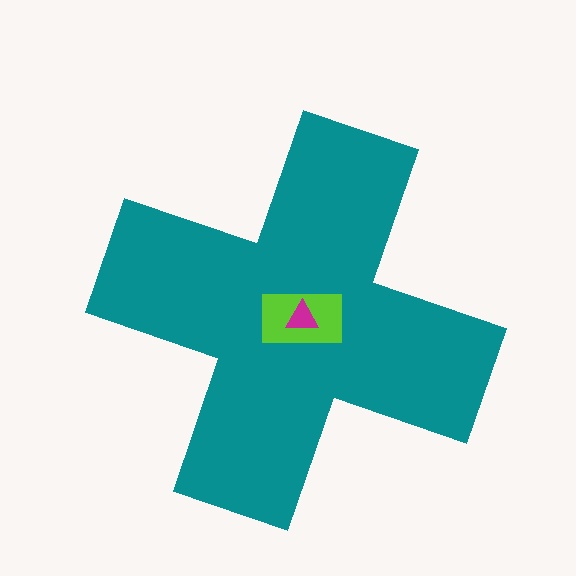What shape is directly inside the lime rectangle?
The magenta triangle.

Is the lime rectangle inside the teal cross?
Yes.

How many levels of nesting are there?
3.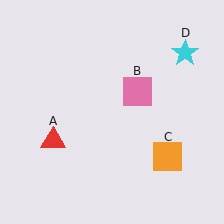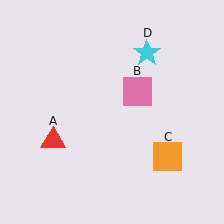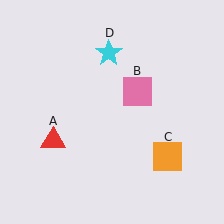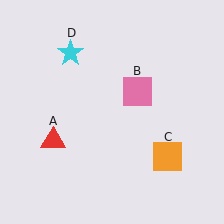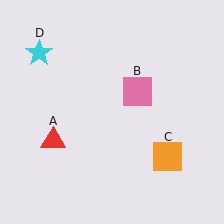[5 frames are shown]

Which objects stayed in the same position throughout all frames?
Red triangle (object A) and pink square (object B) and orange square (object C) remained stationary.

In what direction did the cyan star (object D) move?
The cyan star (object D) moved left.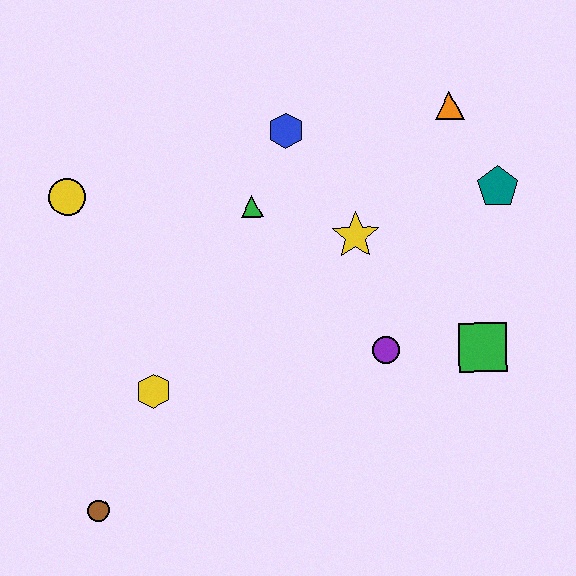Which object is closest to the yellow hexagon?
The brown circle is closest to the yellow hexagon.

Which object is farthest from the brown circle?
The orange triangle is farthest from the brown circle.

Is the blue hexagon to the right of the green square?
No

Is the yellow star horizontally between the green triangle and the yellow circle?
No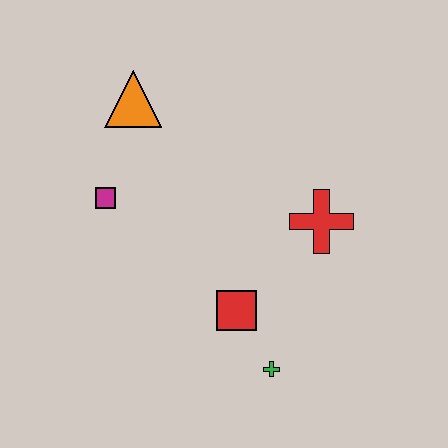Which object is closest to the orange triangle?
The magenta square is closest to the orange triangle.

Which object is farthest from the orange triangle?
The green cross is farthest from the orange triangle.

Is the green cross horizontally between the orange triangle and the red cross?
Yes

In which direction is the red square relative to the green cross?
The red square is above the green cross.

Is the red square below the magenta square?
Yes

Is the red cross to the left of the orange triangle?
No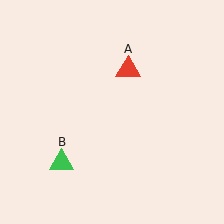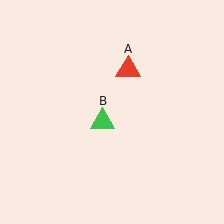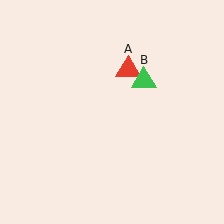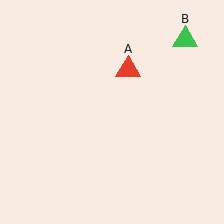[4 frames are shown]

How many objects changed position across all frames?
1 object changed position: green triangle (object B).